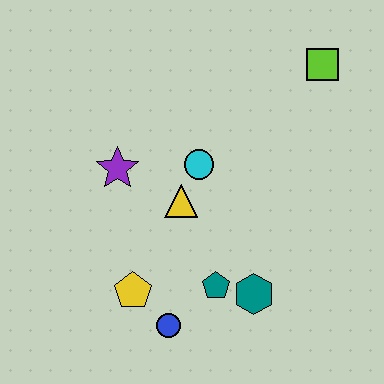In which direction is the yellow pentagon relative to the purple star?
The yellow pentagon is below the purple star.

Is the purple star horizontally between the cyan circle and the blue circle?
No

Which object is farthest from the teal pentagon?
The lime square is farthest from the teal pentagon.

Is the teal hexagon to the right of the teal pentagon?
Yes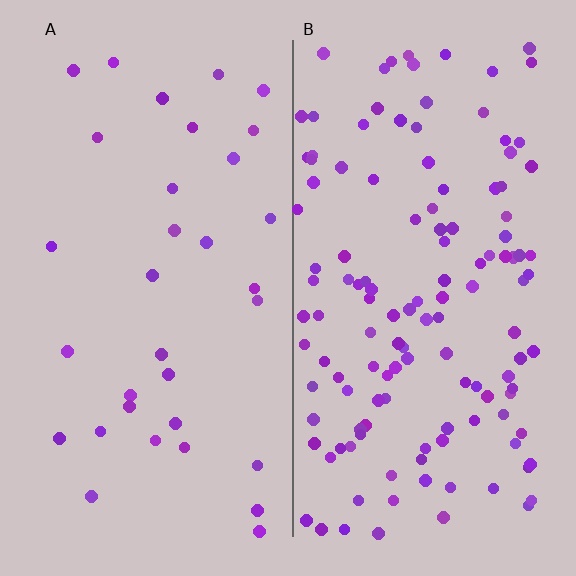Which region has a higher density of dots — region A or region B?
B (the right).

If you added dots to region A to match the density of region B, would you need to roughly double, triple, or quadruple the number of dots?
Approximately quadruple.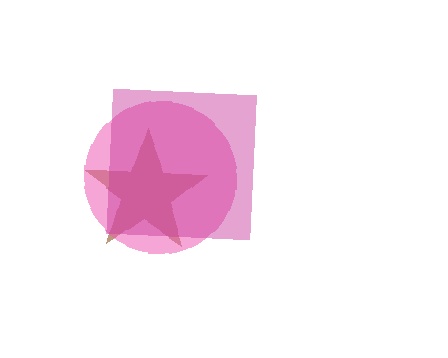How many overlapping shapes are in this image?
There are 3 overlapping shapes in the image.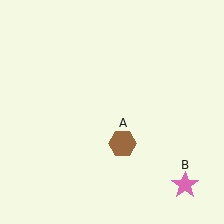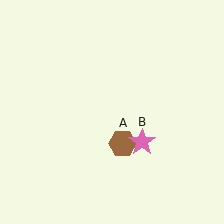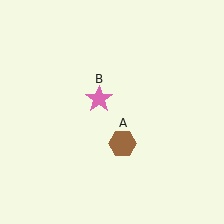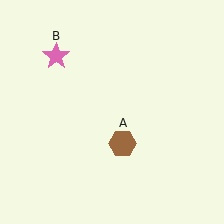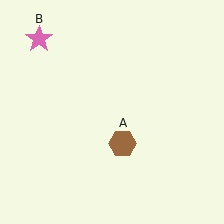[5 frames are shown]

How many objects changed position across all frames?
1 object changed position: pink star (object B).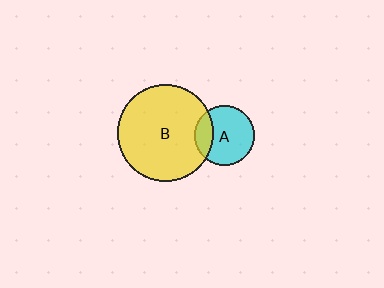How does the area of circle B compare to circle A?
Approximately 2.6 times.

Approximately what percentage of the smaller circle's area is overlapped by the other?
Approximately 25%.